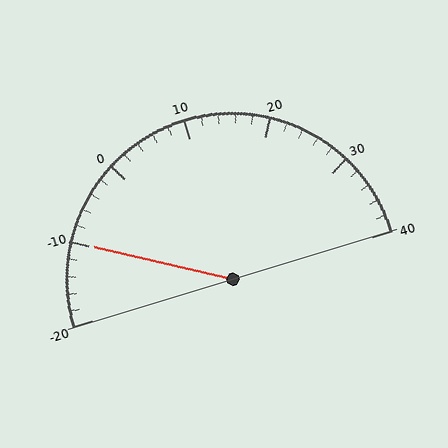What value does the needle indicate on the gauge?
The needle indicates approximately -10.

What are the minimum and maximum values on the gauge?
The gauge ranges from -20 to 40.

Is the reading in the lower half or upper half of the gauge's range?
The reading is in the lower half of the range (-20 to 40).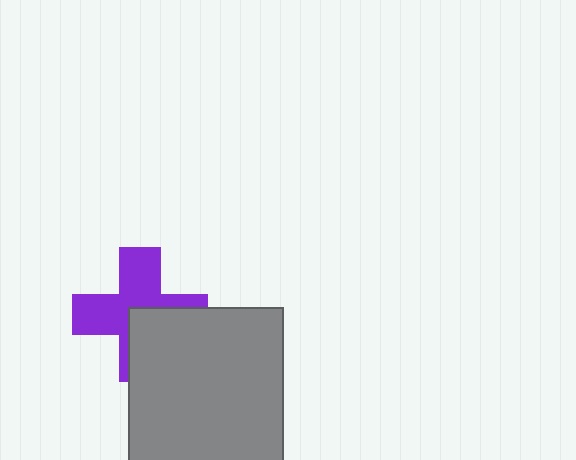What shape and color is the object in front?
The object in front is a gray square.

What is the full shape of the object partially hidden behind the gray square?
The partially hidden object is a purple cross.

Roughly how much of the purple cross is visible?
About half of it is visible (roughly 60%).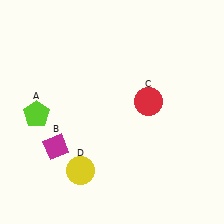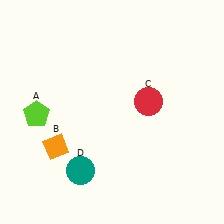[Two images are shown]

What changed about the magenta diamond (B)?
In Image 1, B is magenta. In Image 2, it changed to orange.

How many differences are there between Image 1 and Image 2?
There are 2 differences between the two images.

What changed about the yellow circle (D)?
In Image 1, D is yellow. In Image 2, it changed to teal.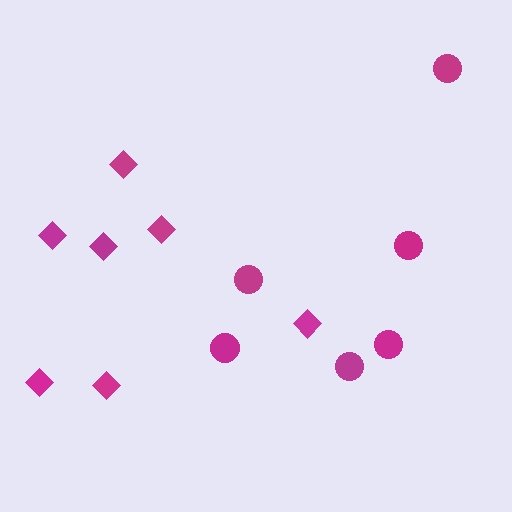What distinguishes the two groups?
There are 2 groups: one group of diamonds (7) and one group of circles (6).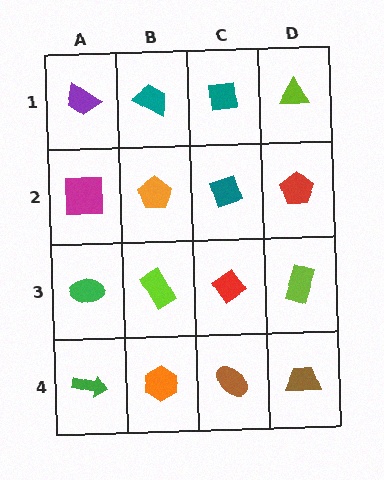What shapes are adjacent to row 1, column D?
A red pentagon (row 2, column D), a teal square (row 1, column C).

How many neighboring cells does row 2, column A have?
3.